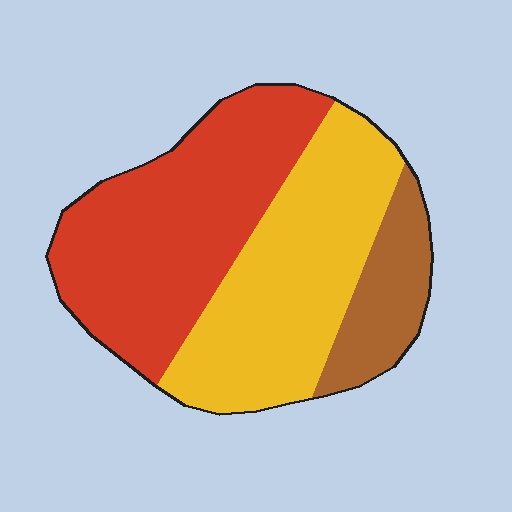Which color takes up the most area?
Red, at roughly 45%.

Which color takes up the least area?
Brown, at roughly 15%.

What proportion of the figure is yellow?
Yellow takes up between a quarter and a half of the figure.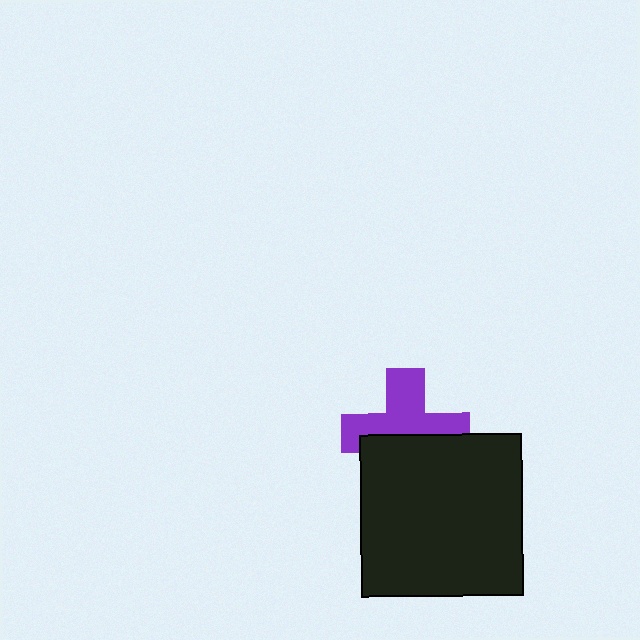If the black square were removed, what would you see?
You would see the complete purple cross.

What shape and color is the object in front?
The object in front is a black square.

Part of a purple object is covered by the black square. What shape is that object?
It is a cross.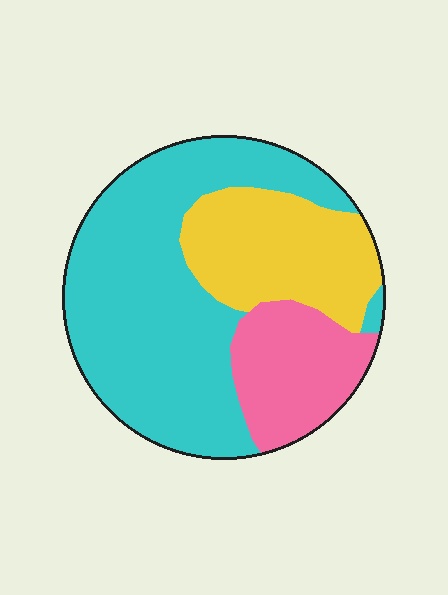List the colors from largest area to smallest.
From largest to smallest: cyan, yellow, pink.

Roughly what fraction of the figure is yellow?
Yellow covers roughly 25% of the figure.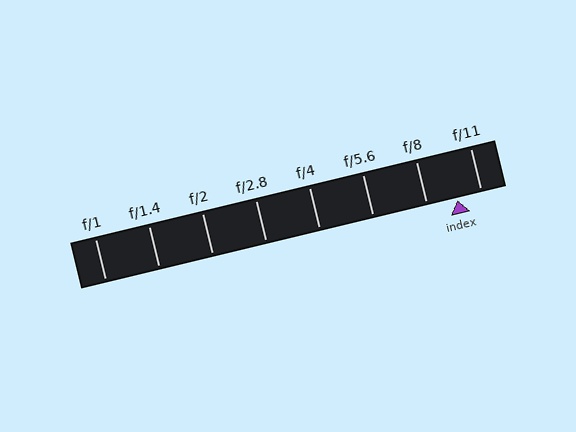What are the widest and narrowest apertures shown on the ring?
The widest aperture shown is f/1 and the narrowest is f/11.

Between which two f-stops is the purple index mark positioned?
The index mark is between f/8 and f/11.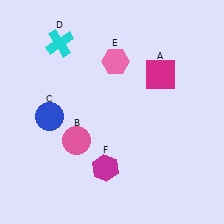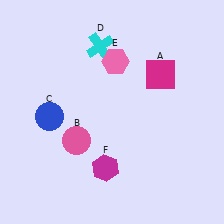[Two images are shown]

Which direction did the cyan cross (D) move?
The cyan cross (D) moved right.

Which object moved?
The cyan cross (D) moved right.